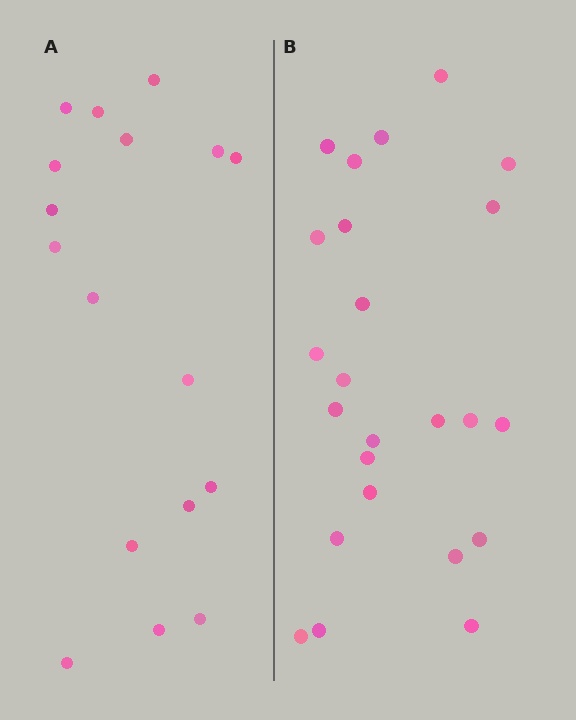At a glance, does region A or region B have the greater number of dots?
Region B (the right region) has more dots.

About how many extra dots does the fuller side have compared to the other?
Region B has roughly 8 or so more dots than region A.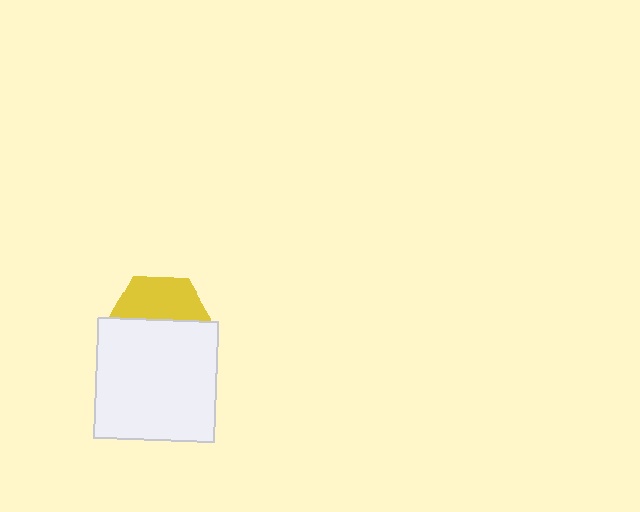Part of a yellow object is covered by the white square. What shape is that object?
It is a hexagon.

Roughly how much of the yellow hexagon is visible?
A small part of it is visible (roughly 42%).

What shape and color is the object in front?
The object in front is a white square.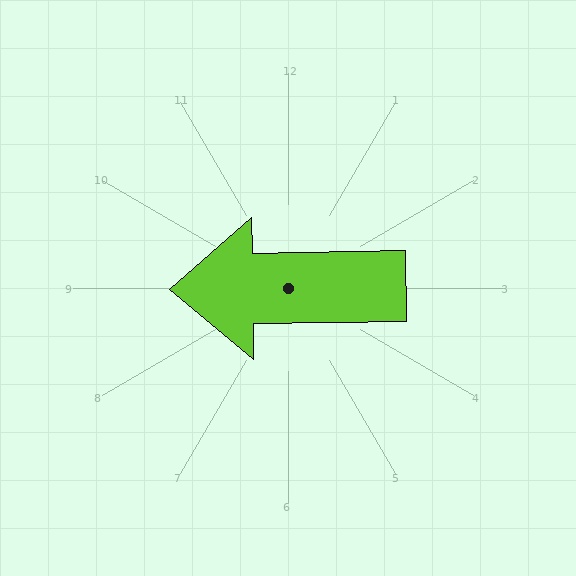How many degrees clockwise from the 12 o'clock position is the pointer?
Approximately 269 degrees.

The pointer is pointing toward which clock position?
Roughly 9 o'clock.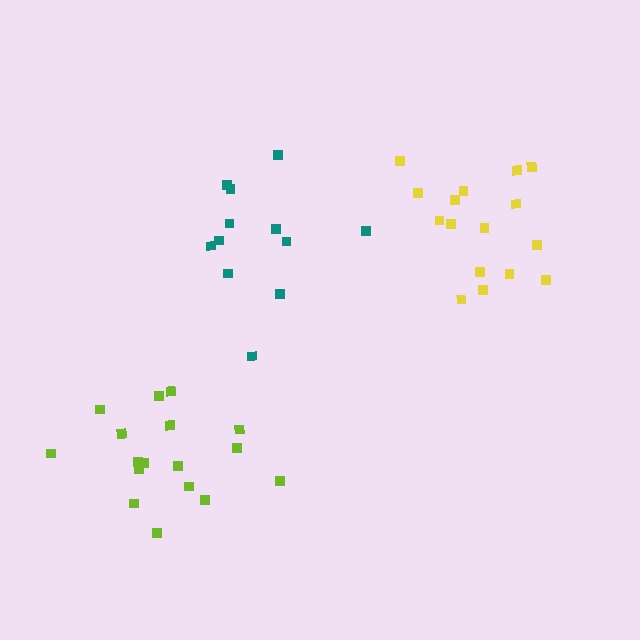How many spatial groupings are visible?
There are 3 spatial groupings.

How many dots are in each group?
Group 1: 12 dots, Group 2: 16 dots, Group 3: 17 dots (45 total).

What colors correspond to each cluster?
The clusters are colored: teal, yellow, lime.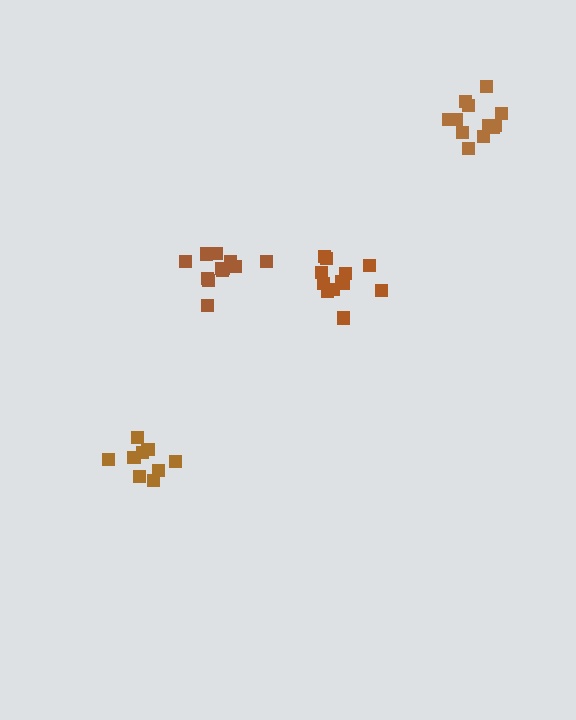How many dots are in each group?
Group 1: 10 dots, Group 2: 12 dots, Group 3: 12 dots, Group 4: 12 dots (46 total).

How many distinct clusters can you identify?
There are 4 distinct clusters.